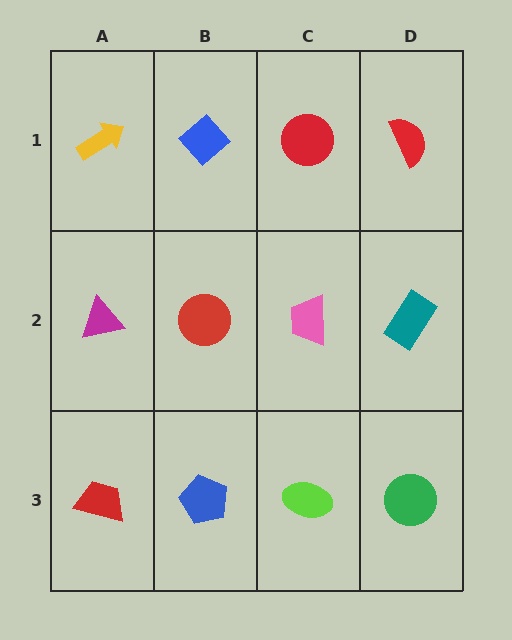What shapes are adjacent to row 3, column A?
A magenta triangle (row 2, column A), a blue pentagon (row 3, column B).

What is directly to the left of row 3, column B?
A red trapezoid.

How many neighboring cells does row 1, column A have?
2.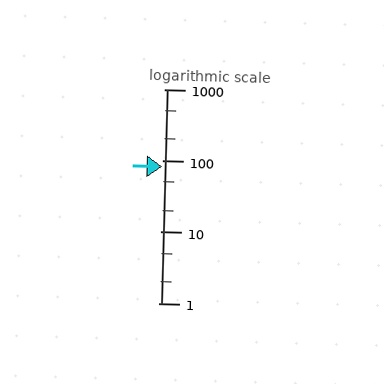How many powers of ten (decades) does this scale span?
The scale spans 3 decades, from 1 to 1000.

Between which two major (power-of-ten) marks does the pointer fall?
The pointer is between 10 and 100.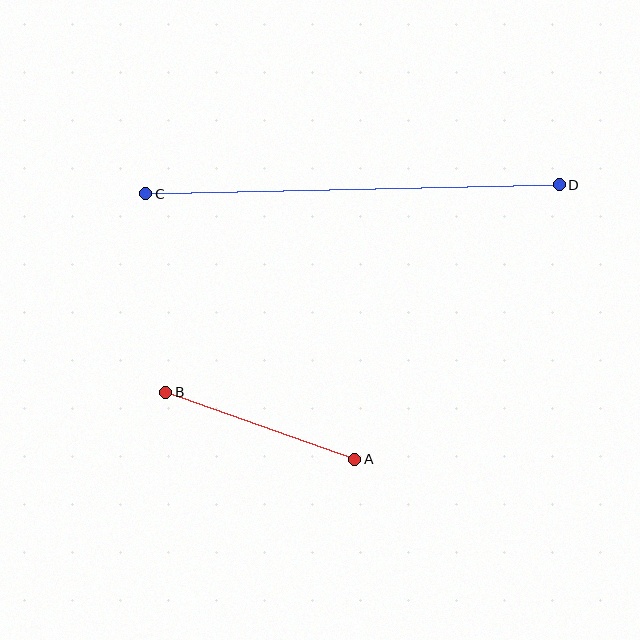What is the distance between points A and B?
The distance is approximately 200 pixels.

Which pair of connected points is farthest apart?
Points C and D are farthest apart.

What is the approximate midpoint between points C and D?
The midpoint is at approximately (352, 189) pixels.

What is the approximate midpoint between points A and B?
The midpoint is at approximately (260, 426) pixels.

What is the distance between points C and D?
The distance is approximately 414 pixels.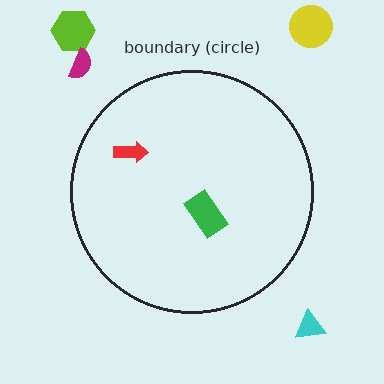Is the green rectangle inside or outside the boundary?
Inside.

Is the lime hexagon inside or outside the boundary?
Outside.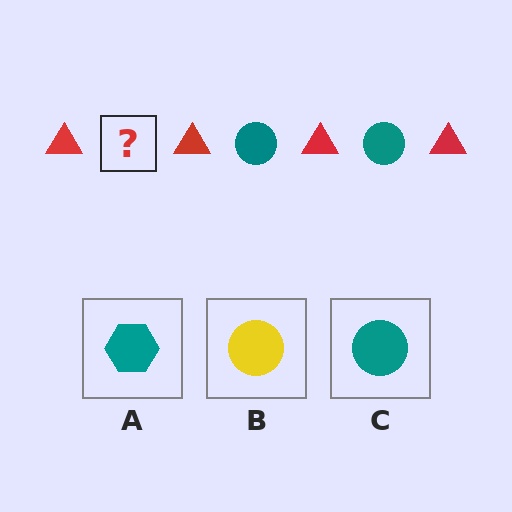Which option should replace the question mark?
Option C.